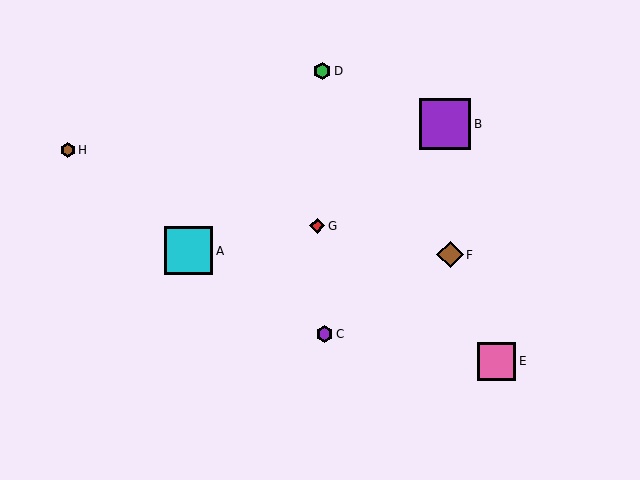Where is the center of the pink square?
The center of the pink square is at (496, 361).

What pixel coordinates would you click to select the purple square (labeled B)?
Click at (445, 124) to select the purple square B.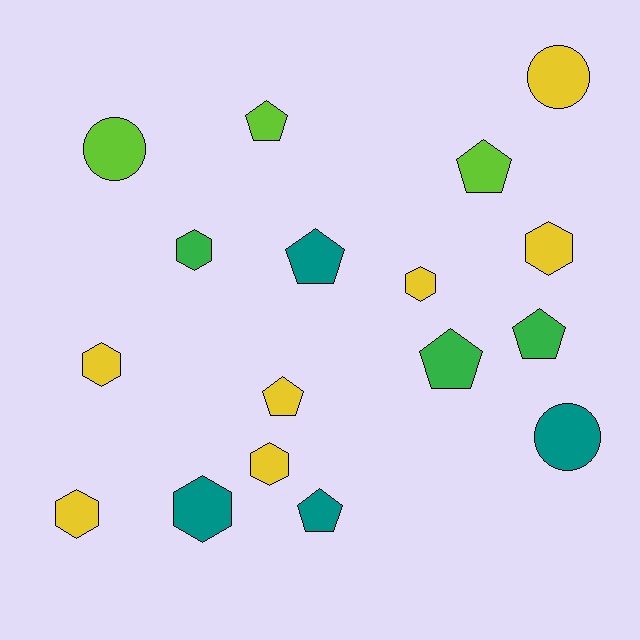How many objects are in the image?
There are 17 objects.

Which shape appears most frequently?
Hexagon, with 7 objects.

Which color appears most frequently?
Yellow, with 7 objects.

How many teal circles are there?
There is 1 teal circle.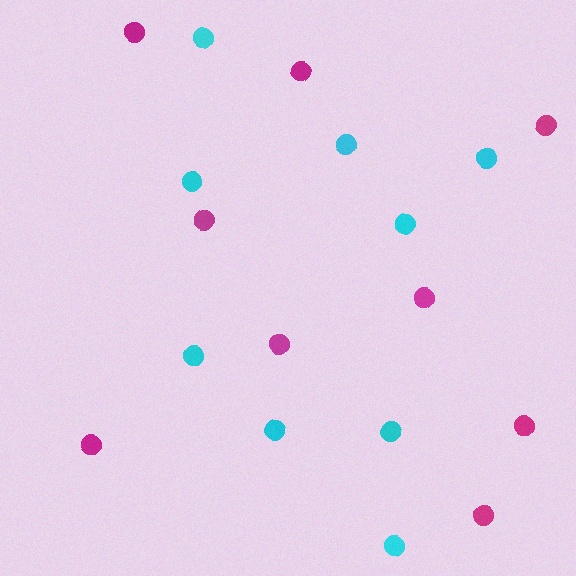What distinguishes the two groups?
There are 2 groups: one group of magenta circles (9) and one group of cyan circles (9).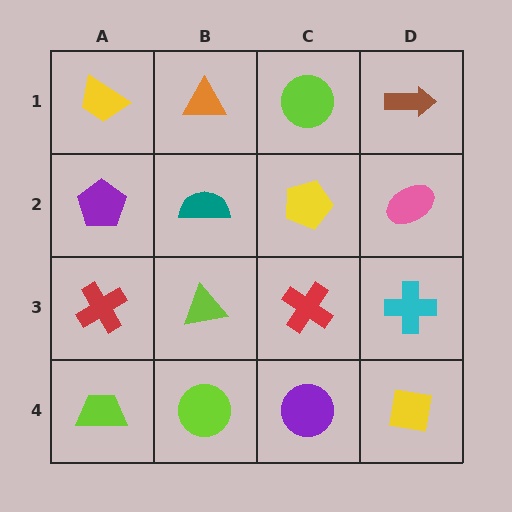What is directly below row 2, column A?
A red cross.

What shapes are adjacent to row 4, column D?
A cyan cross (row 3, column D), a purple circle (row 4, column C).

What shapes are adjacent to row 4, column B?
A lime triangle (row 3, column B), a lime trapezoid (row 4, column A), a purple circle (row 4, column C).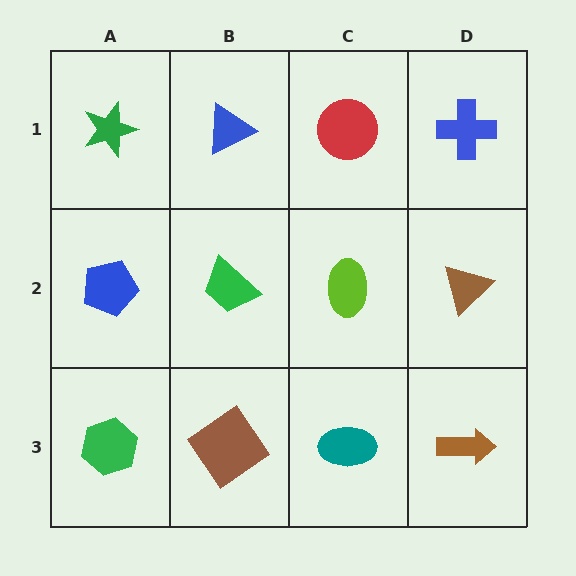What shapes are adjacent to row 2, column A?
A green star (row 1, column A), a green hexagon (row 3, column A), a green trapezoid (row 2, column B).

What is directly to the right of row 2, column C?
A brown triangle.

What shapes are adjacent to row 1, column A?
A blue pentagon (row 2, column A), a blue triangle (row 1, column B).